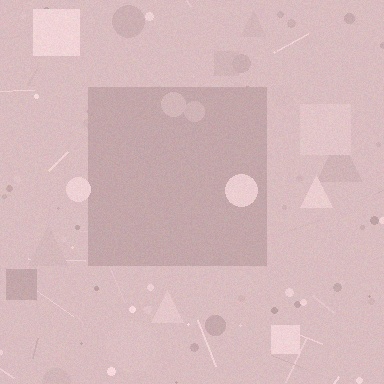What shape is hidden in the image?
A square is hidden in the image.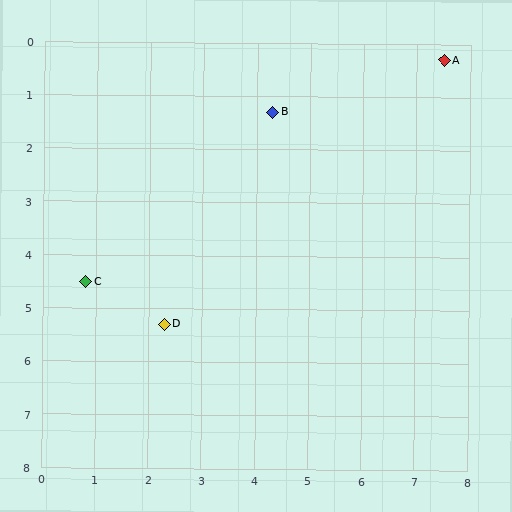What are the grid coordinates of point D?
Point D is at approximately (2.3, 5.3).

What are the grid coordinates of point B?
Point B is at approximately (4.3, 1.3).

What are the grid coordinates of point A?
Point A is at approximately (7.5, 0.3).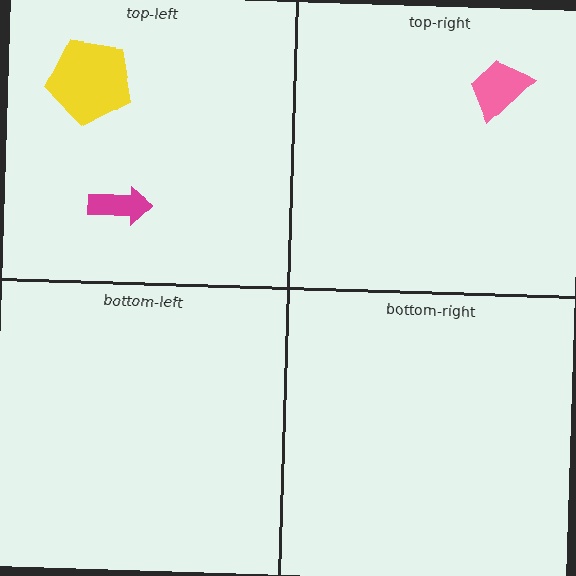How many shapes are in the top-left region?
2.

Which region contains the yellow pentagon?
The top-left region.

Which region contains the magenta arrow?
The top-left region.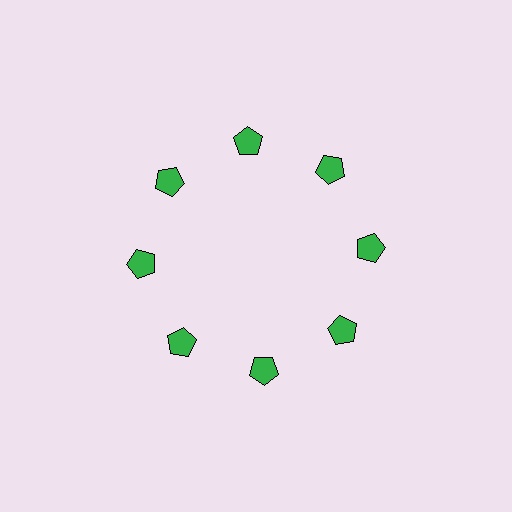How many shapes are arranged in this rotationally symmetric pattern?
There are 8 shapes, arranged in 8 groups of 1.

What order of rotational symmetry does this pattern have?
This pattern has 8-fold rotational symmetry.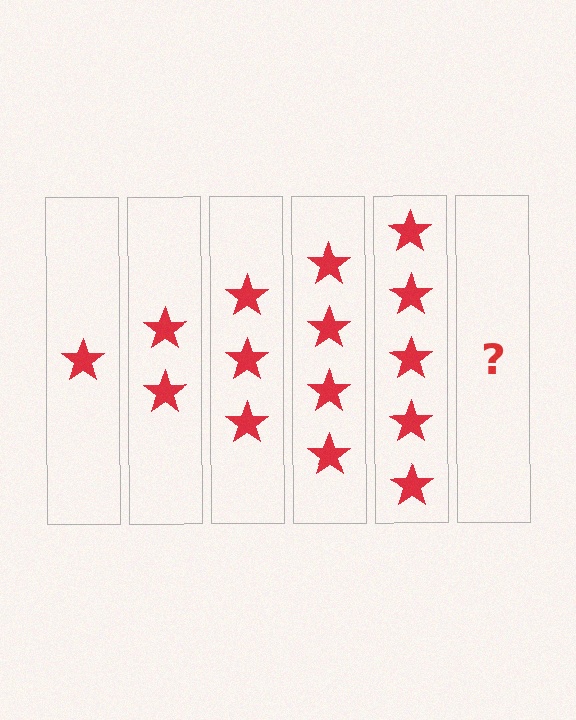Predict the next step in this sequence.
The next step is 6 stars.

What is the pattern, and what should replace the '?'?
The pattern is that each step adds one more star. The '?' should be 6 stars.